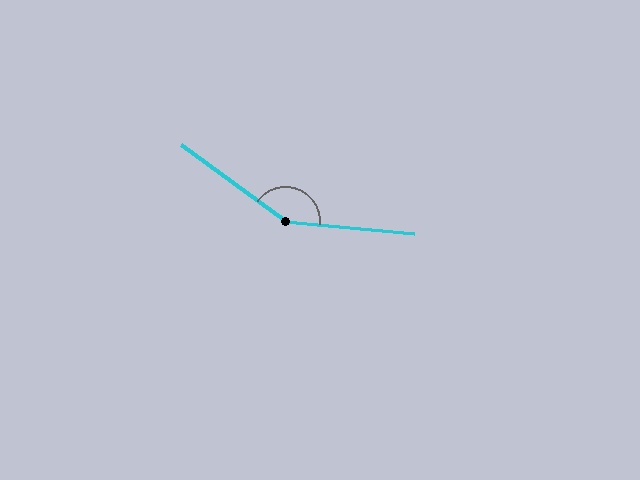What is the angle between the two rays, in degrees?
Approximately 149 degrees.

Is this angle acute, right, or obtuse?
It is obtuse.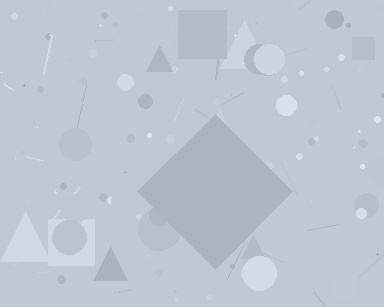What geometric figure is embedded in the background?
A diamond is embedded in the background.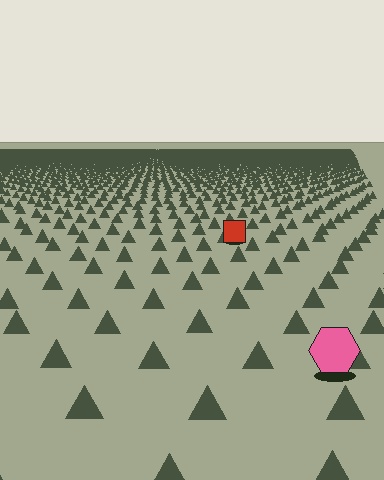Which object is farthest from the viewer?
The red square is farthest from the viewer. It appears smaller and the ground texture around it is denser.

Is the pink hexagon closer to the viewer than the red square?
Yes. The pink hexagon is closer — you can tell from the texture gradient: the ground texture is coarser near it.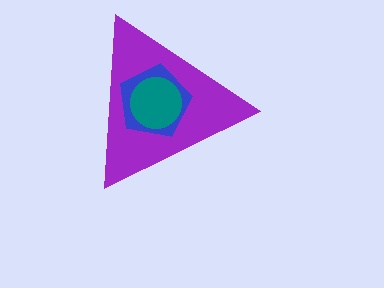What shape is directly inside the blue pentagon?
The teal circle.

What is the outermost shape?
The purple triangle.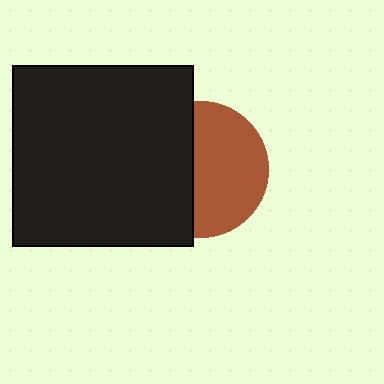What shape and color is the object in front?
The object in front is a black square.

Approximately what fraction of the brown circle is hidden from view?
Roughly 44% of the brown circle is hidden behind the black square.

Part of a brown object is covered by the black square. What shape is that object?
It is a circle.